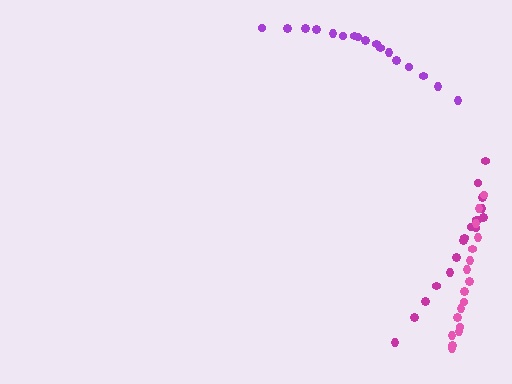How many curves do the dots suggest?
There are 3 distinct paths.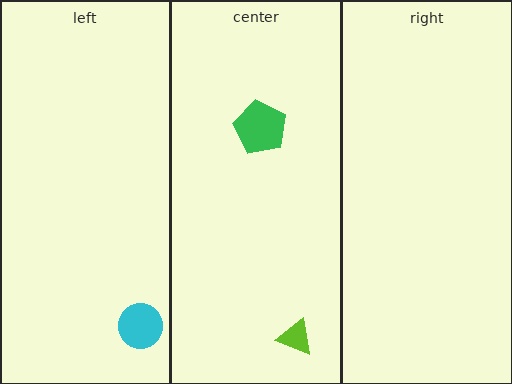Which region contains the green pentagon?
The center region.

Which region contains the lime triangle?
The center region.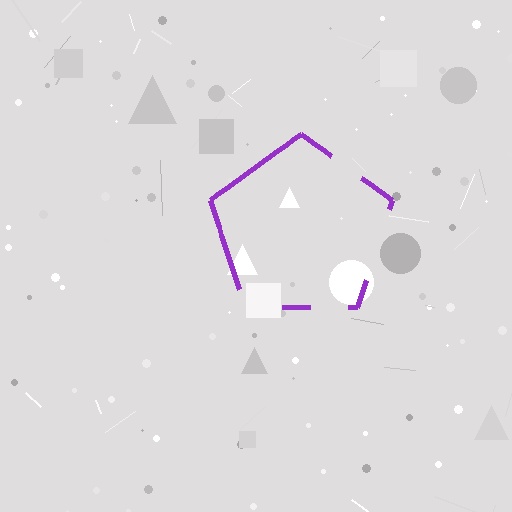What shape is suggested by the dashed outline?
The dashed outline suggests a pentagon.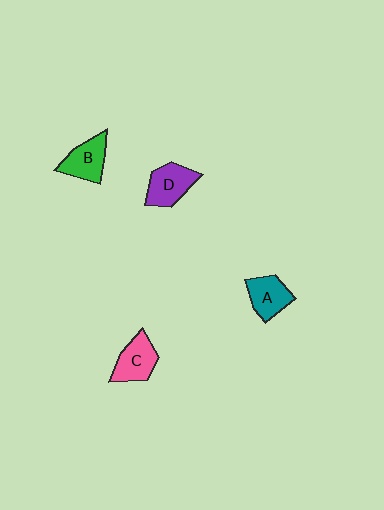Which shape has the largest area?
Shape D (purple).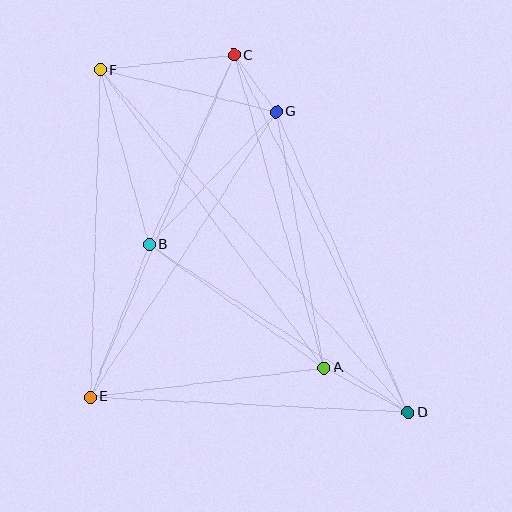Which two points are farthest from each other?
Points D and F are farthest from each other.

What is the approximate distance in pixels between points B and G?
The distance between B and G is approximately 184 pixels.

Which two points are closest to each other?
Points C and G are closest to each other.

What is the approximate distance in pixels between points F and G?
The distance between F and G is approximately 181 pixels.